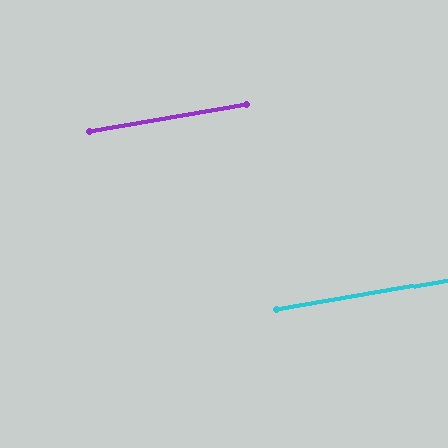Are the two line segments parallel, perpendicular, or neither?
Parallel — their directions differ by only 0.0°.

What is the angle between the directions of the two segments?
Approximately 0 degrees.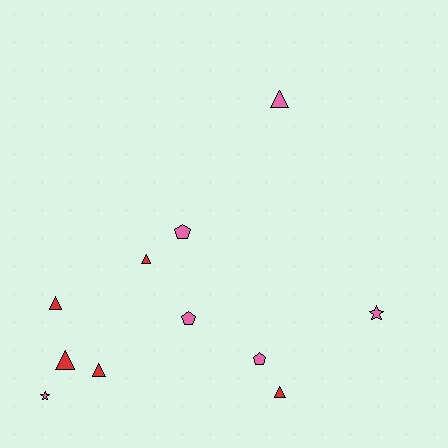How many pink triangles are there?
There is 1 pink triangle.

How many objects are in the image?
There are 11 objects.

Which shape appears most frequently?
Triangle, with 6 objects.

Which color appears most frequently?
Pink, with 6 objects.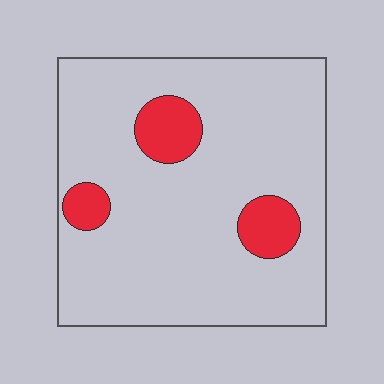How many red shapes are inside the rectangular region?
3.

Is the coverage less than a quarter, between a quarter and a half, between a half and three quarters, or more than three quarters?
Less than a quarter.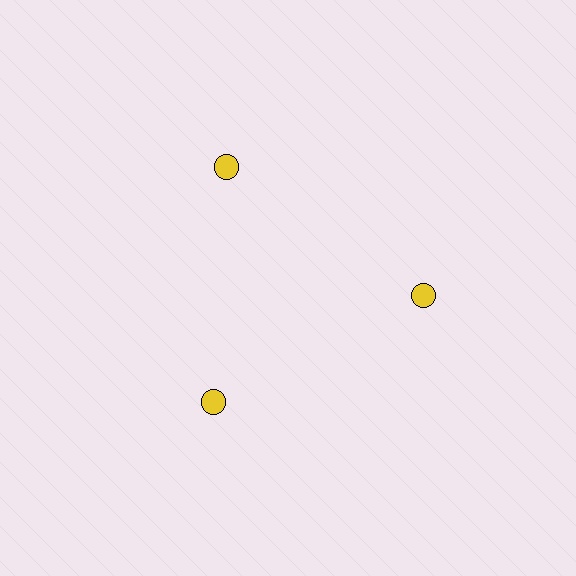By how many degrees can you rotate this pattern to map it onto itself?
The pattern maps onto itself every 120 degrees of rotation.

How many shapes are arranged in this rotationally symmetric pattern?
There are 3 shapes, arranged in 3 groups of 1.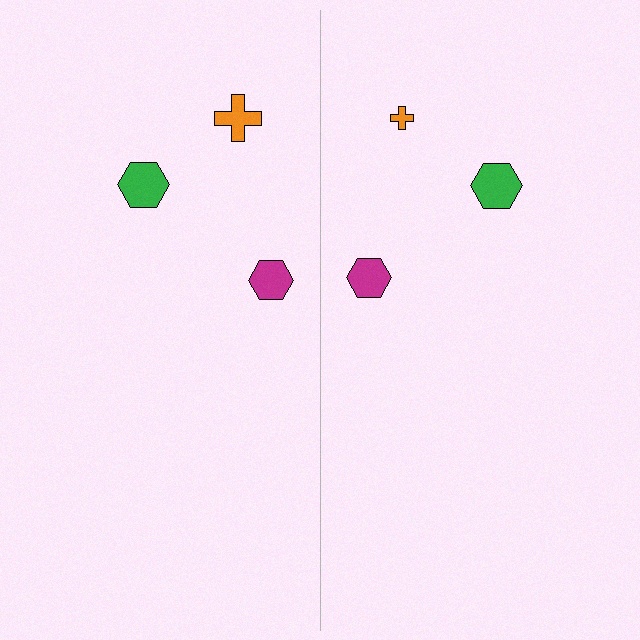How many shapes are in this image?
There are 6 shapes in this image.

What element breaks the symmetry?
The orange cross on the right side has a different size than its mirror counterpart.